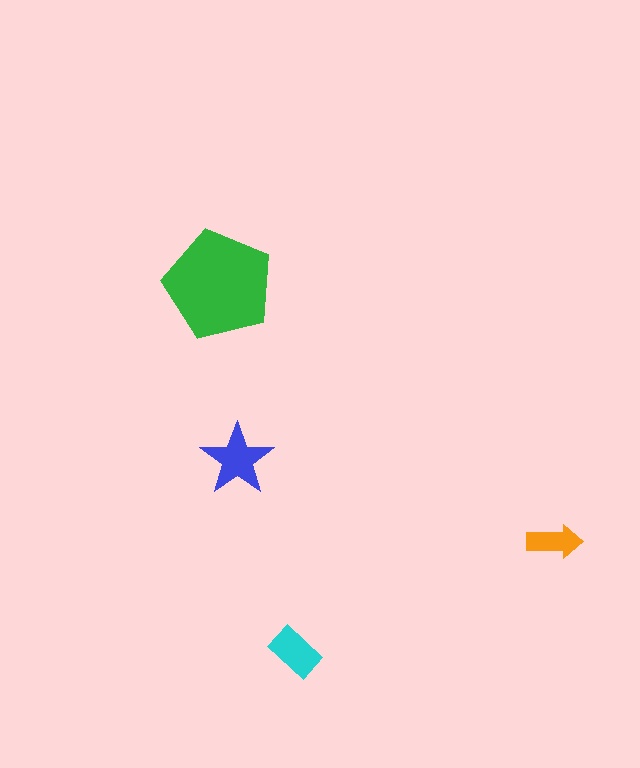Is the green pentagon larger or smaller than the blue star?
Larger.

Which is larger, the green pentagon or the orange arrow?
The green pentagon.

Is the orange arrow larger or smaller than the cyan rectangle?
Smaller.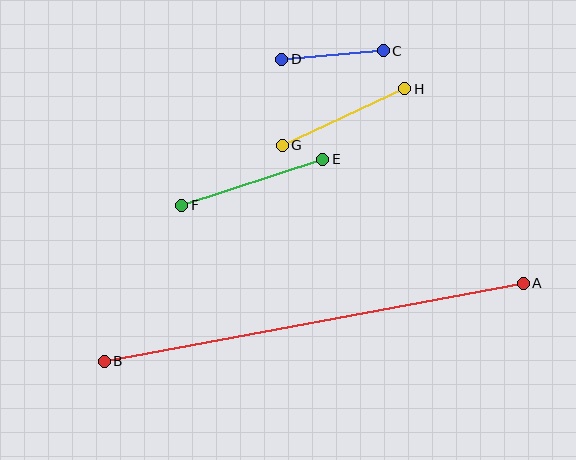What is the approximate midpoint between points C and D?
The midpoint is at approximately (333, 55) pixels.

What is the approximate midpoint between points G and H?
The midpoint is at approximately (344, 117) pixels.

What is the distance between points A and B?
The distance is approximately 426 pixels.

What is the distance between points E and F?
The distance is approximately 149 pixels.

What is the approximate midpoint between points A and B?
The midpoint is at approximately (314, 322) pixels.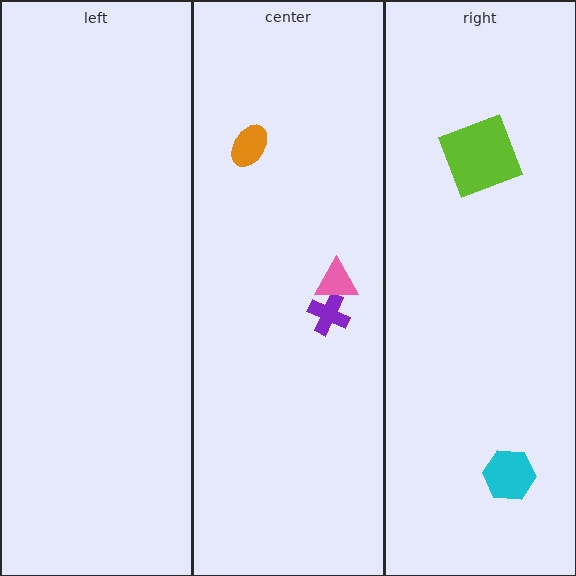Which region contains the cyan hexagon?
The right region.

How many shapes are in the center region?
3.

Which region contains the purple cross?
The center region.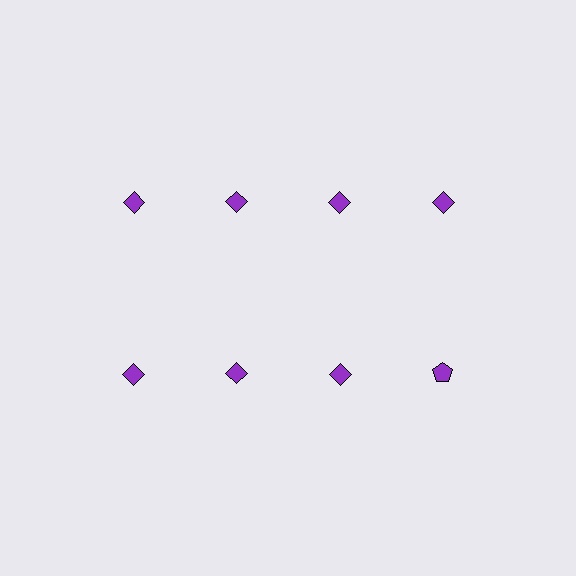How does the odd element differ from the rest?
It has a different shape: pentagon instead of diamond.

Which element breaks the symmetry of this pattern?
The purple pentagon in the second row, second from right column breaks the symmetry. All other shapes are purple diamonds.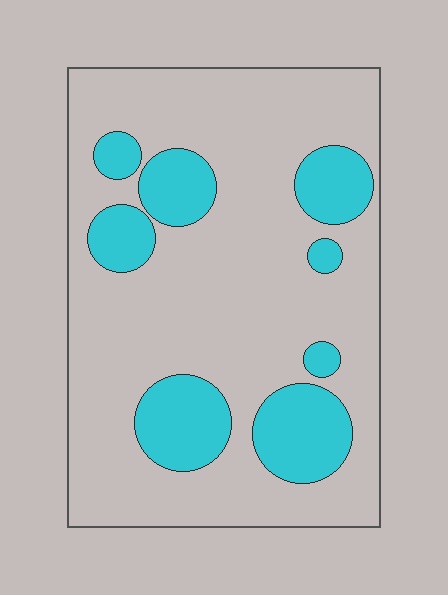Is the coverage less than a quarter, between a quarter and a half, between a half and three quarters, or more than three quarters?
Less than a quarter.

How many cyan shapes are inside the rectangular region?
8.